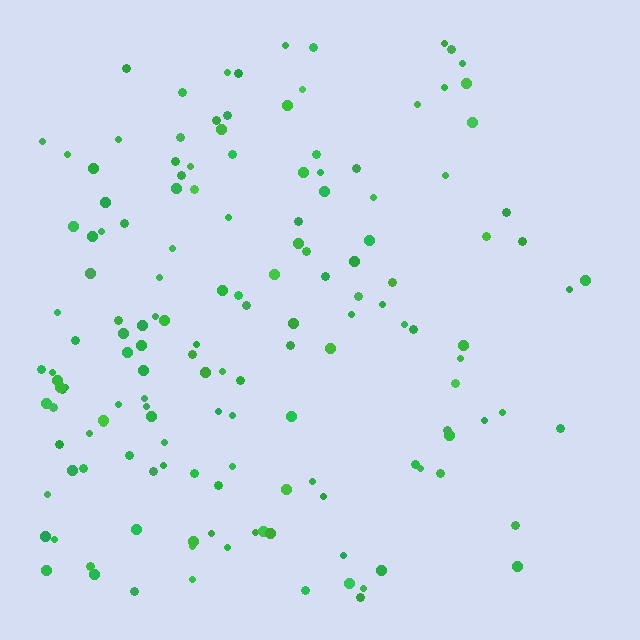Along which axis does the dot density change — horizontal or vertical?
Horizontal.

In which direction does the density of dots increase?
From right to left, with the left side densest.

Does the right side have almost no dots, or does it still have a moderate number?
Still a moderate number, just noticeably fewer than the left.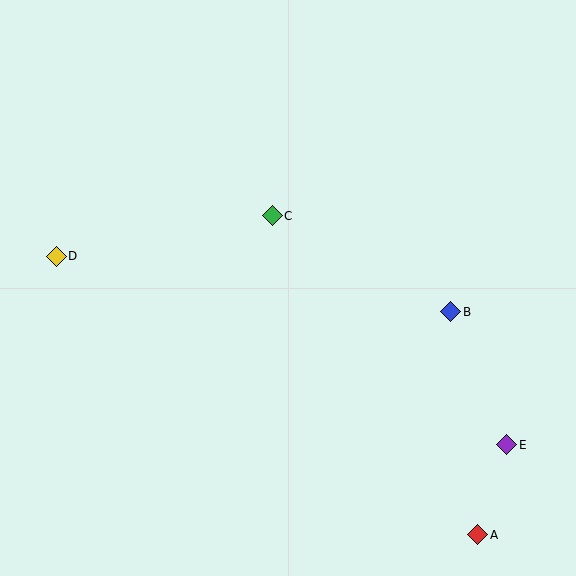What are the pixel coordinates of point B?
Point B is at (451, 312).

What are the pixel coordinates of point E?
Point E is at (507, 445).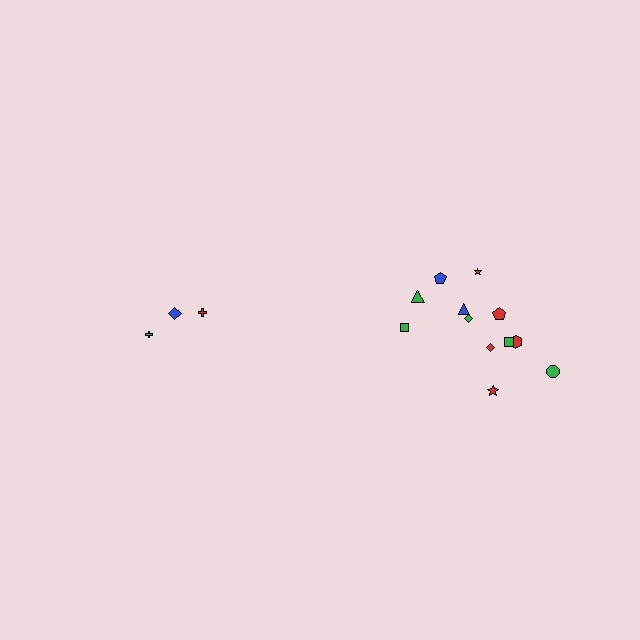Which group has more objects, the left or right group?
The right group.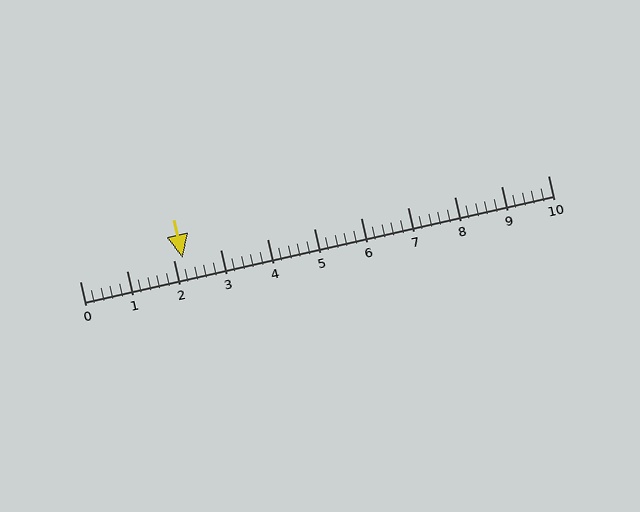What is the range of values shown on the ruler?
The ruler shows values from 0 to 10.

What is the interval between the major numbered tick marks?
The major tick marks are spaced 1 units apart.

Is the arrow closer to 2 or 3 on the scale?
The arrow is closer to 2.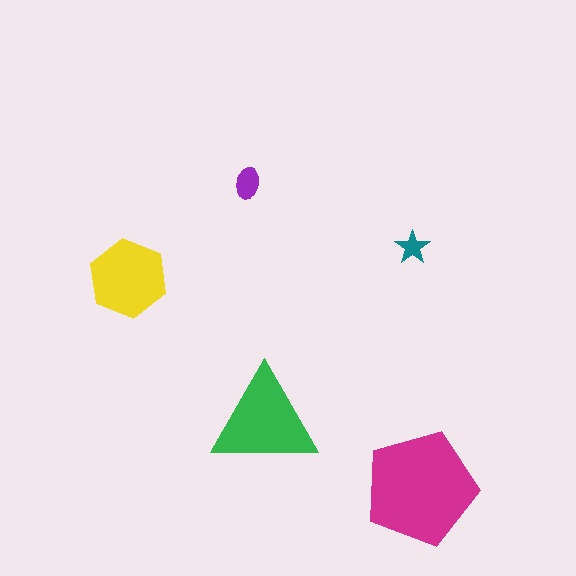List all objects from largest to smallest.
The magenta pentagon, the green triangle, the yellow hexagon, the purple ellipse, the teal star.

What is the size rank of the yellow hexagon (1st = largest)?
3rd.